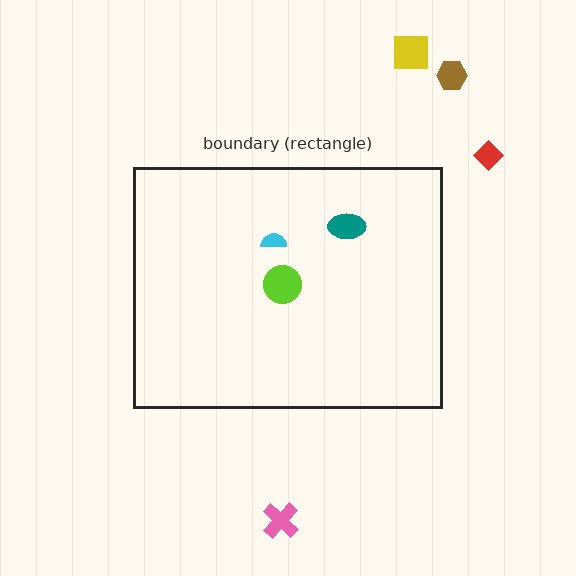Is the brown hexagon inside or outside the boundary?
Outside.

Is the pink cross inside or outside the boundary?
Outside.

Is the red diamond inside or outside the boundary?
Outside.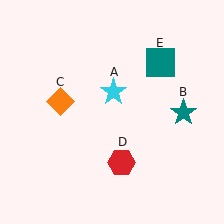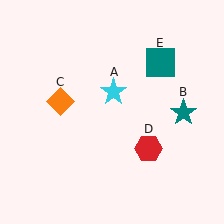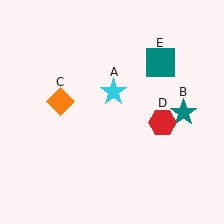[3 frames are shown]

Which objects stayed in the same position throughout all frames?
Cyan star (object A) and teal star (object B) and orange diamond (object C) and teal square (object E) remained stationary.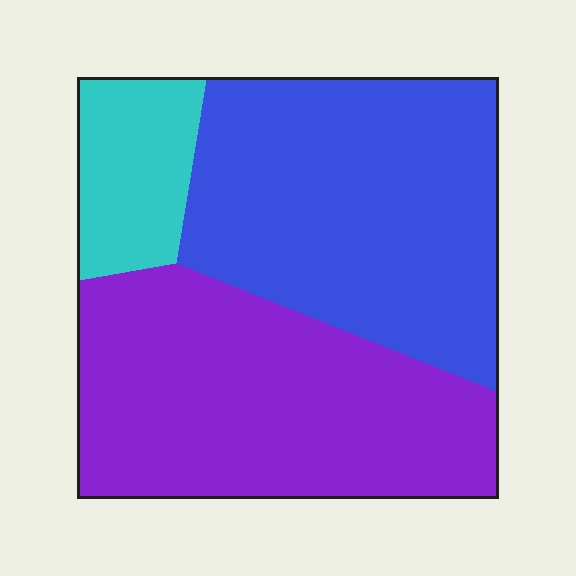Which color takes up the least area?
Cyan, at roughly 10%.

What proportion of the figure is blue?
Blue takes up about two fifths (2/5) of the figure.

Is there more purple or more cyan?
Purple.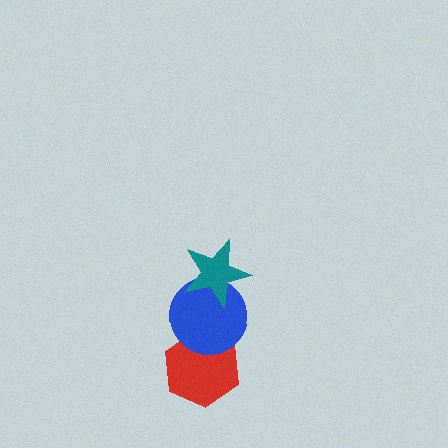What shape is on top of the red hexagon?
The blue circle is on top of the red hexagon.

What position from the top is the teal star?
The teal star is 1st from the top.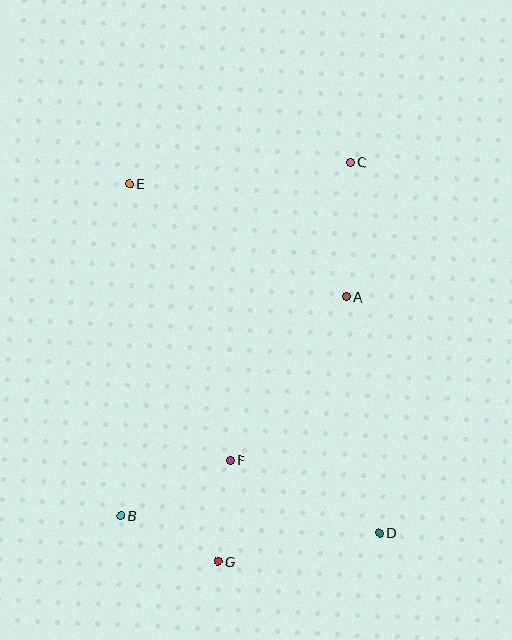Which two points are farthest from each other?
Points D and E are farthest from each other.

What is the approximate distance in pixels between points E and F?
The distance between E and F is approximately 295 pixels.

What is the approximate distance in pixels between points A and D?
The distance between A and D is approximately 238 pixels.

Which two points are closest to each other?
Points F and G are closest to each other.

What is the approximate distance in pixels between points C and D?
The distance between C and D is approximately 371 pixels.